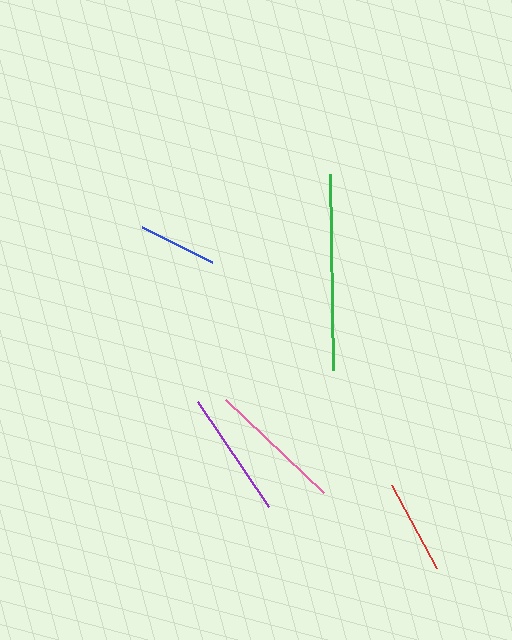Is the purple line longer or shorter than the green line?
The green line is longer than the purple line.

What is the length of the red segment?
The red segment is approximately 94 pixels long.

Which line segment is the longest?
The green line is the longest at approximately 196 pixels.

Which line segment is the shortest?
The blue line is the shortest at approximately 78 pixels.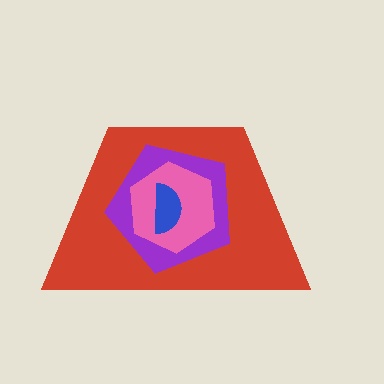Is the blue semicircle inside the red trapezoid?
Yes.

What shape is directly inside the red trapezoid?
The purple pentagon.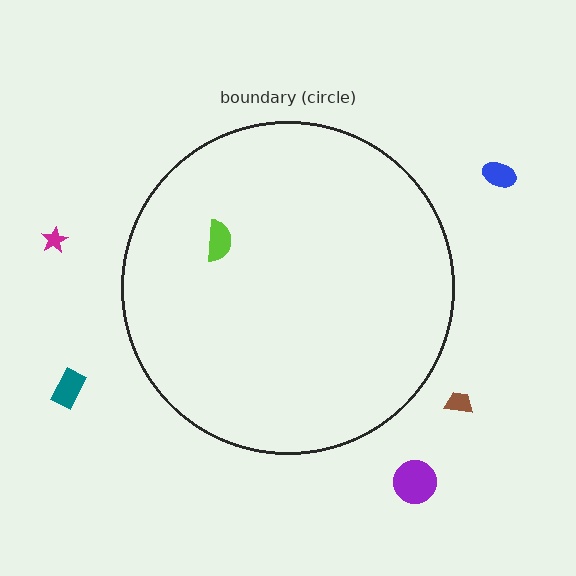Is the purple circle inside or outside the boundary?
Outside.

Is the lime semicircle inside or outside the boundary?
Inside.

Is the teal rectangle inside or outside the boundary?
Outside.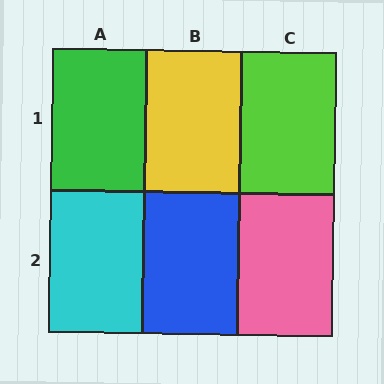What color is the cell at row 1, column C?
Lime.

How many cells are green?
1 cell is green.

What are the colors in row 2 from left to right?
Cyan, blue, pink.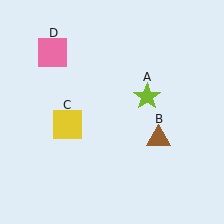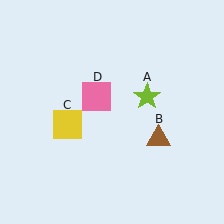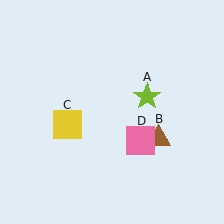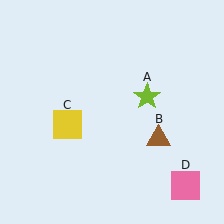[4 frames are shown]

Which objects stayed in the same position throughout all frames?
Lime star (object A) and brown triangle (object B) and yellow square (object C) remained stationary.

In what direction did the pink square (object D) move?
The pink square (object D) moved down and to the right.